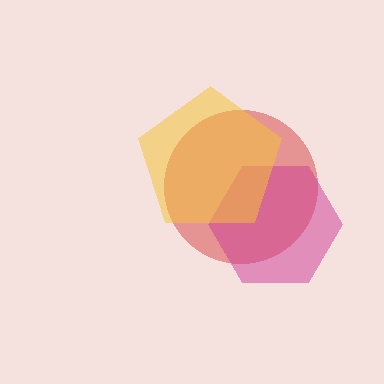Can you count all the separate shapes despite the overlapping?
Yes, there are 3 separate shapes.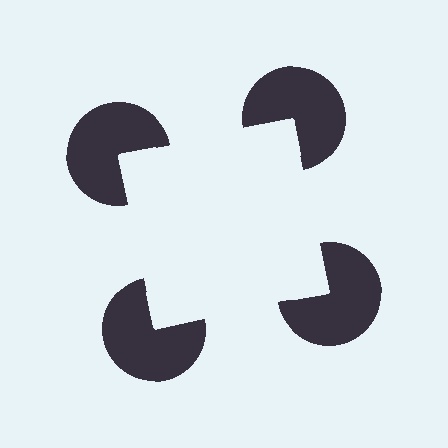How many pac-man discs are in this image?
There are 4 — one at each vertex of the illusory square.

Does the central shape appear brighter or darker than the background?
It typically appears slightly brighter than the background, even though no actual brightness change is drawn.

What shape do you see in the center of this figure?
An illusory square — its edges are inferred from the aligned wedge cuts in the pac-man discs, not physically drawn.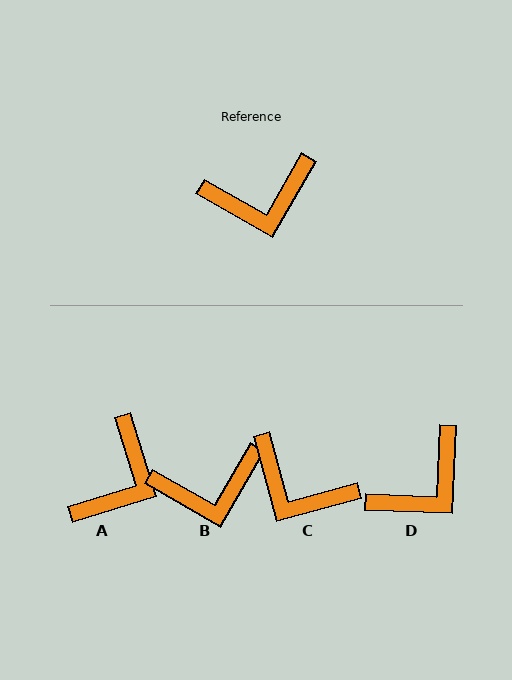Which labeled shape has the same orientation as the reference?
B.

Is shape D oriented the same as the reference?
No, it is off by about 28 degrees.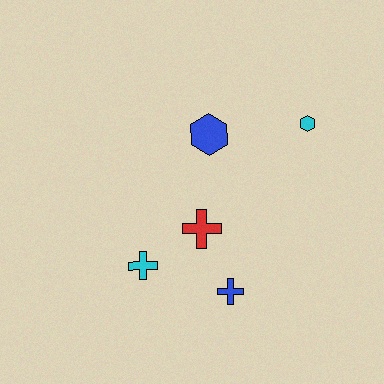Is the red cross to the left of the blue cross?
Yes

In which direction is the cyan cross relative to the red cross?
The cyan cross is to the left of the red cross.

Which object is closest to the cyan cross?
The red cross is closest to the cyan cross.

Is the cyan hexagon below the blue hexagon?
No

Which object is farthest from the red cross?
The cyan hexagon is farthest from the red cross.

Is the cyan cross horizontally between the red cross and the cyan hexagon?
No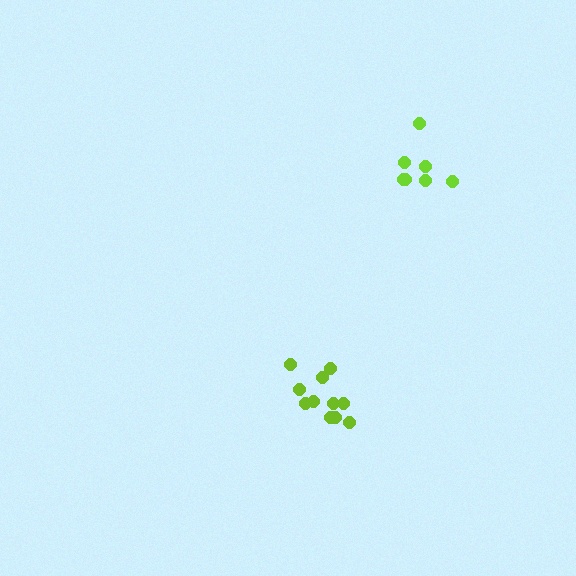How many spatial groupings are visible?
There are 2 spatial groupings.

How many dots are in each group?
Group 1: 11 dots, Group 2: 7 dots (18 total).